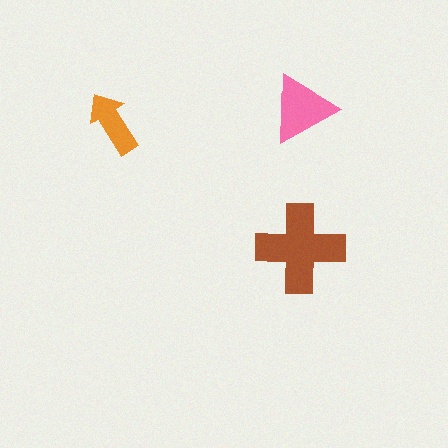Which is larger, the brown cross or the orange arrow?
The brown cross.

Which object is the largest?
The brown cross.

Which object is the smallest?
The orange arrow.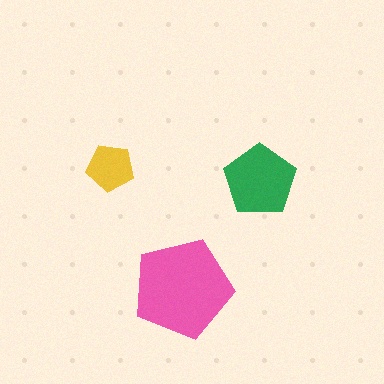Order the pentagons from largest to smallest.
the pink one, the green one, the yellow one.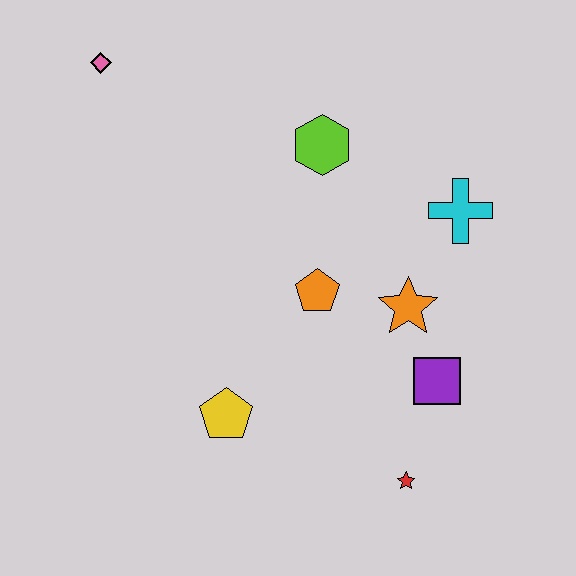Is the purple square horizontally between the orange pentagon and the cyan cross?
Yes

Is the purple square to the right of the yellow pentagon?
Yes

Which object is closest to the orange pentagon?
The orange star is closest to the orange pentagon.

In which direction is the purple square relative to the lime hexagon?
The purple square is below the lime hexagon.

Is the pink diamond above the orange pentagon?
Yes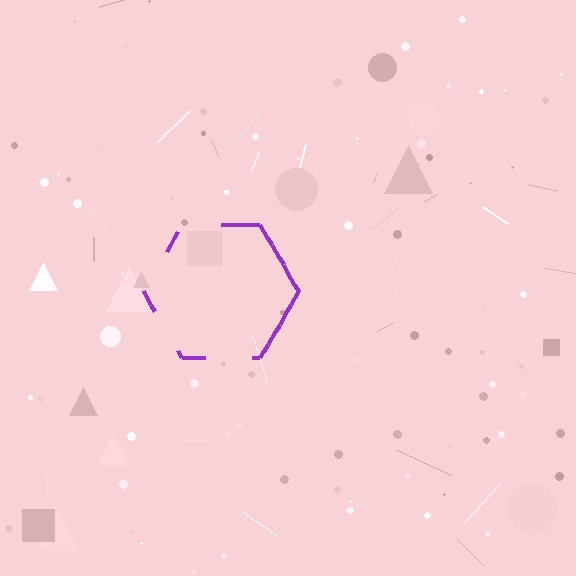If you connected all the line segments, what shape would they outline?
They would outline a hexagon.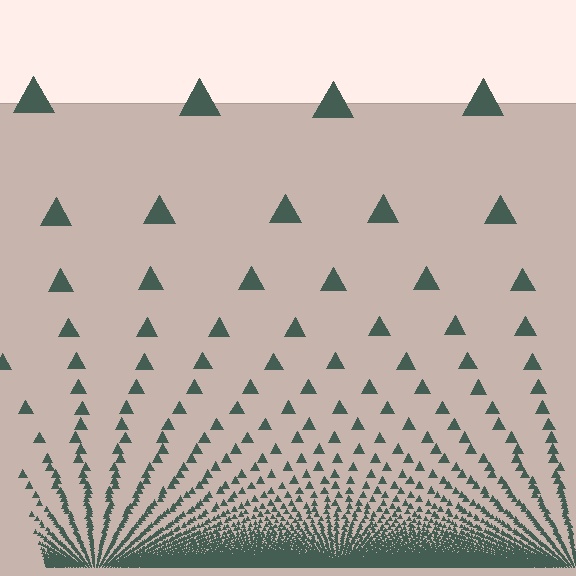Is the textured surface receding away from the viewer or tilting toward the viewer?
The surface appears to tilt toward the viewer. Texture elements get larger and sparser toward the top.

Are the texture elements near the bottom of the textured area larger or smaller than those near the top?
Smaller. The gradient is inverted — elements near the bottom are smaller and denser.